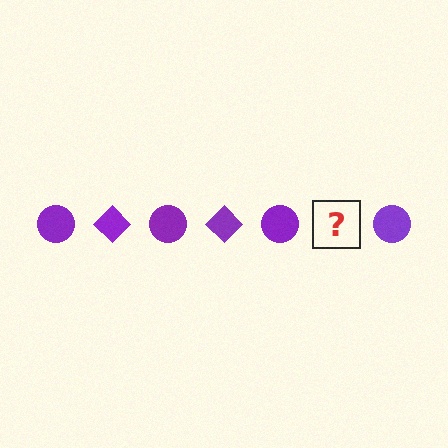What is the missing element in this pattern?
The missing element is a purple diamond.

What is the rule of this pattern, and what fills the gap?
The rule is that the pattern cycles through circle, diamond shapes in purple. The gap should be filled with a purple diamond.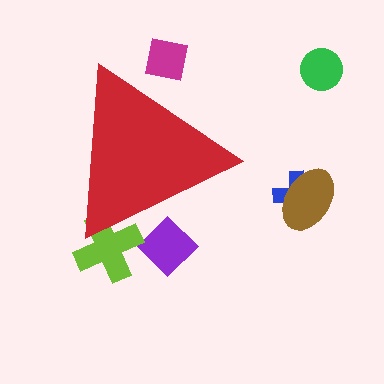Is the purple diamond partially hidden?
Yes, the purple diamond is partially hidden behind the red triangle.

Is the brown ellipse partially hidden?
No, the brown ellipse is fully visible.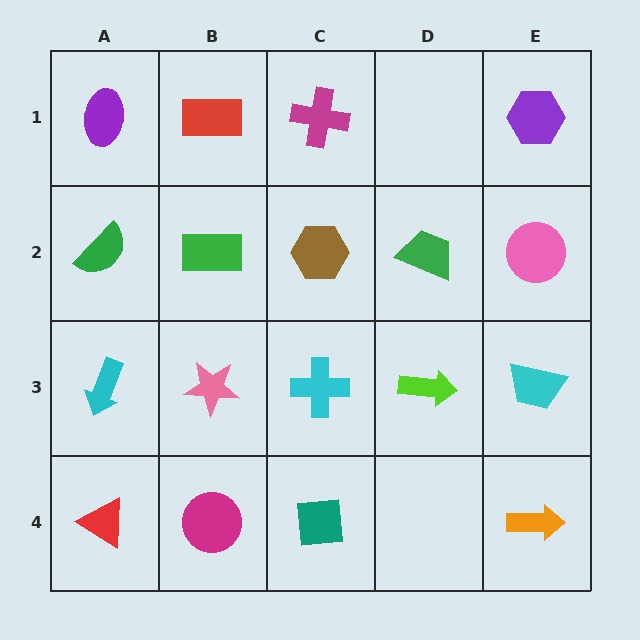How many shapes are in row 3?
5 shapes.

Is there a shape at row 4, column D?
No, that cell is empty.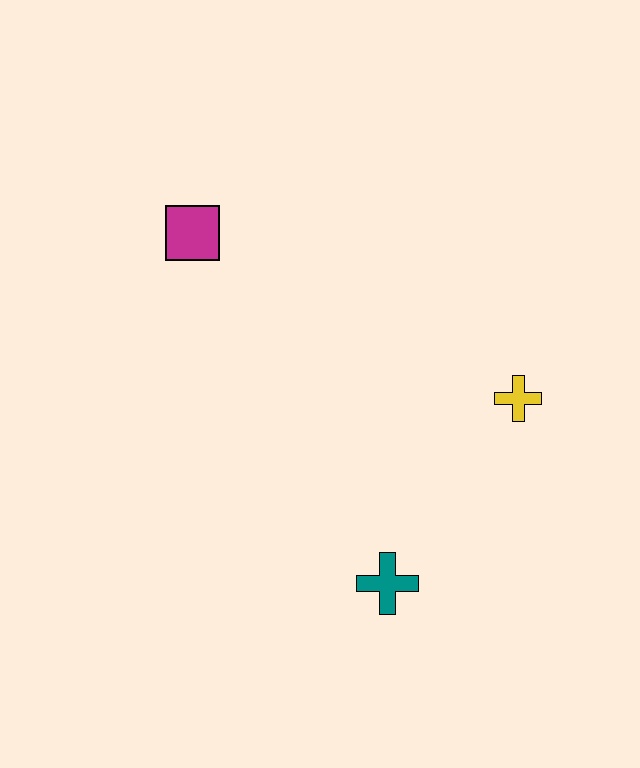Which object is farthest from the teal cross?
The magenta square is farthest from the teal cross.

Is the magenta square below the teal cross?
No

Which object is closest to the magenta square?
The yellow cross is closest to the magenta square.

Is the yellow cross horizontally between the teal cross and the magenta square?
No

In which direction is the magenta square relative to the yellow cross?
The magenta square is to the left of the yellow cross.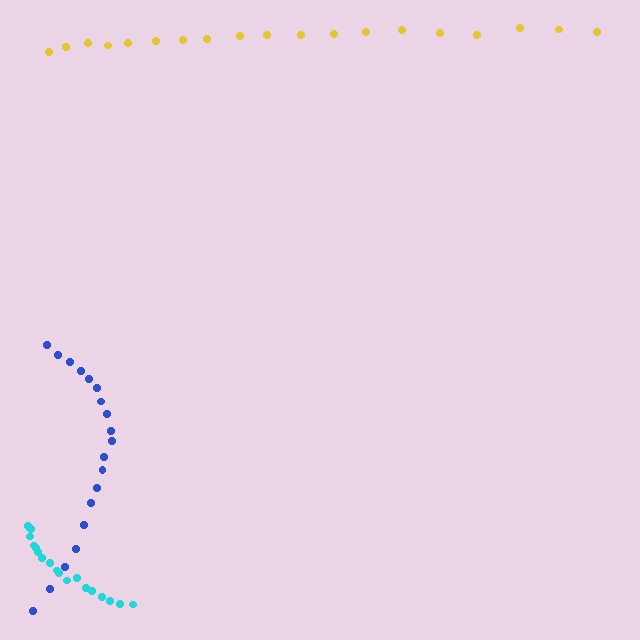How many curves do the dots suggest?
There are 3 distinct paths.